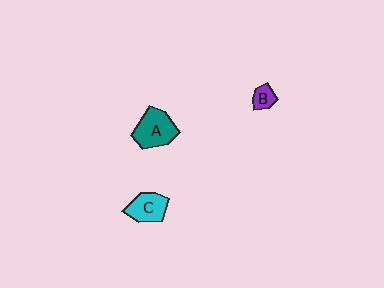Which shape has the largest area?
Shape A (teal).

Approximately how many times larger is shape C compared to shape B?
Approximately 2.1 times.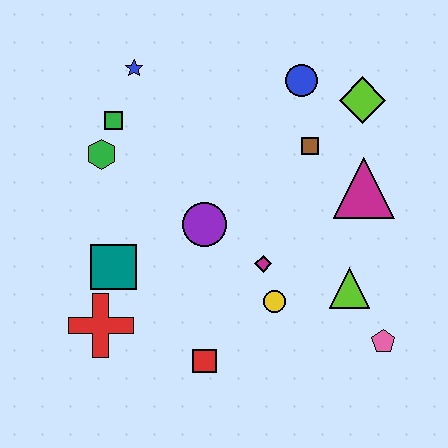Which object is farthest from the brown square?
The red cross is farthest from the brown square.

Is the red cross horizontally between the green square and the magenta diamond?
No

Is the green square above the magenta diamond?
Yes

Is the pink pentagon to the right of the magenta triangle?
Yes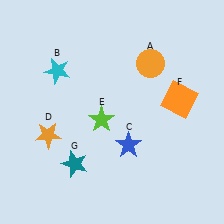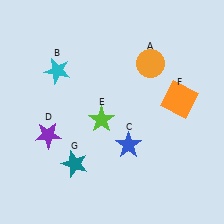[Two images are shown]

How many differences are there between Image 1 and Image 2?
There is 1 difference between the two images.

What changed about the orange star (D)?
In Image 1, D is orange. In Image 2, it changed to purple.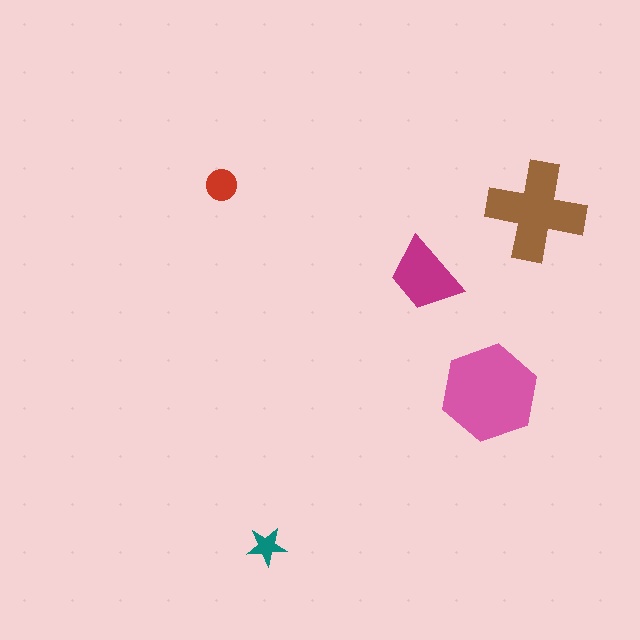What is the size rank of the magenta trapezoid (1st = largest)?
3rd.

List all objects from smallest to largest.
The teal star, the red circle, the magenta trapezoid, the brown cross, the pink hexagon.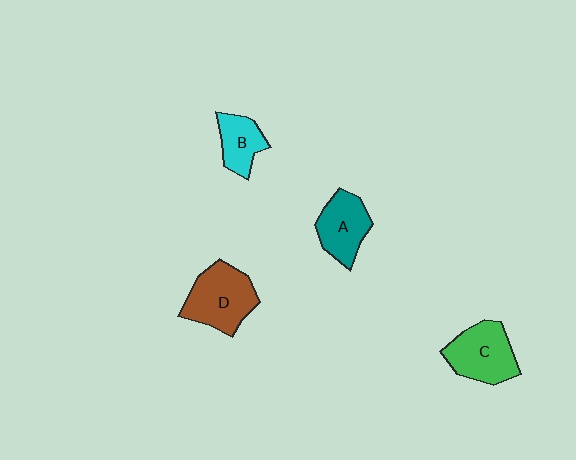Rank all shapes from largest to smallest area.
From largest to smallest: D (brown), C (green), A (teal), B (cyan).